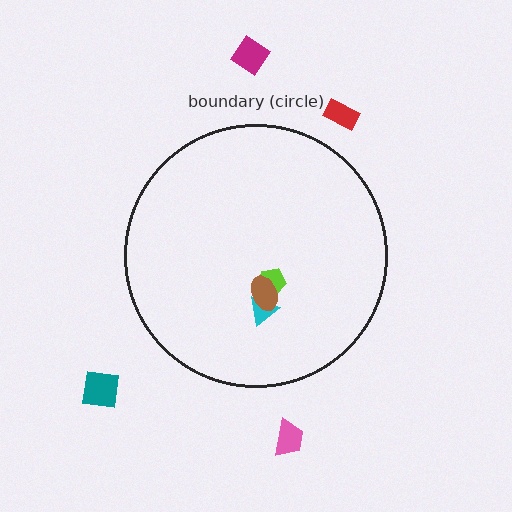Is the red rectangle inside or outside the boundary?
Outside.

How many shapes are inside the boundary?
3 inside, 4 outside.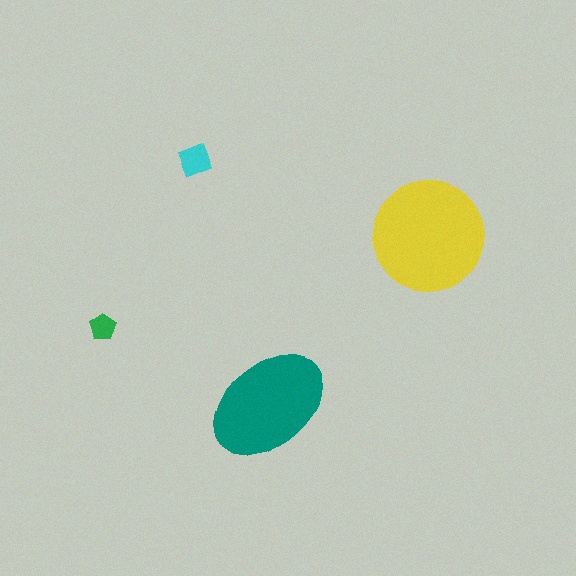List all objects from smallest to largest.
The green pentagon, the cyan square, the teal ellipse, the yellow circle.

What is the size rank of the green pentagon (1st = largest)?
4th.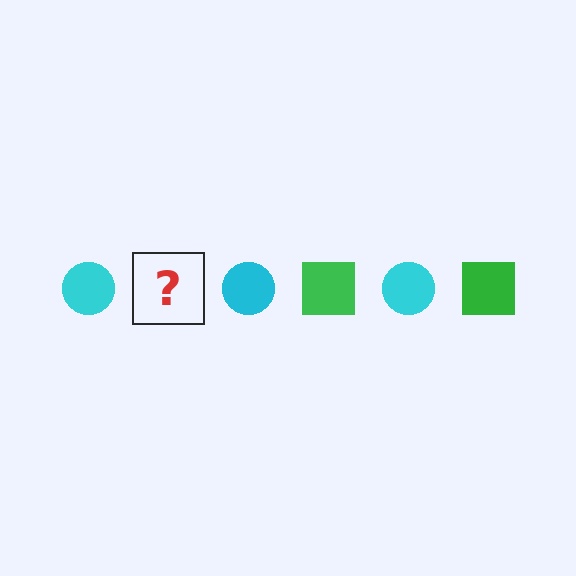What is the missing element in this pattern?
The missing element is a green square.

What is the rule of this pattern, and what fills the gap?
The rule is that the pattern alternates between cyan circle and green square. The gap should be filled with a green square.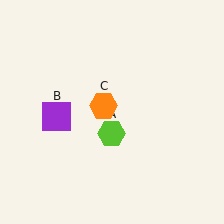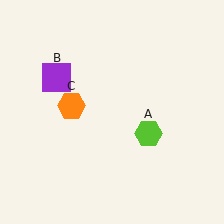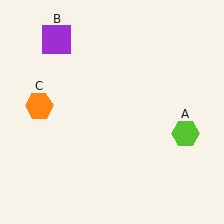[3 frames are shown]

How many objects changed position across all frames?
3 objects changed position: lime hexagon (object A), purple square (object B), orange hexagon (object C).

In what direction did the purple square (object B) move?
The purple square (object B) moved up.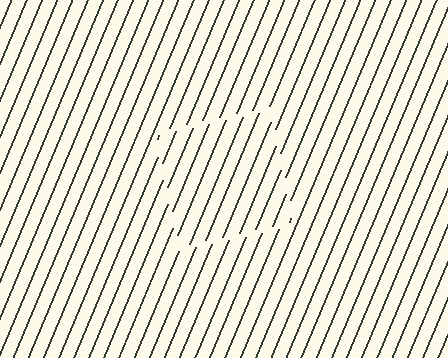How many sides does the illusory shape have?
4 sides — the line-ends trace a square.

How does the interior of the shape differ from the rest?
The interior of the shape contains the same grating, shifted by half a period — the contour is defined by the phase discontinuity where line-ends from the inner and outer gratings abut.